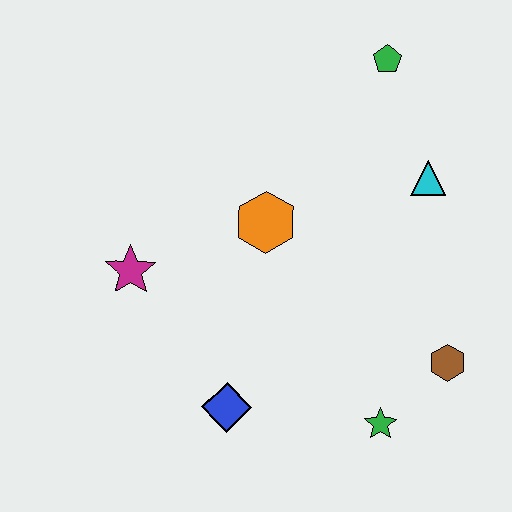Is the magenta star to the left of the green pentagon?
Yes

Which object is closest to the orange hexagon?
The magenta star is closest to the orange hexagon.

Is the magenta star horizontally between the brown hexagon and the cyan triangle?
No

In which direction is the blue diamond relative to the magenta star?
The blue diamond is below the magenta star.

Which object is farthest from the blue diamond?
The green pentagon is farthest from the blue diamond.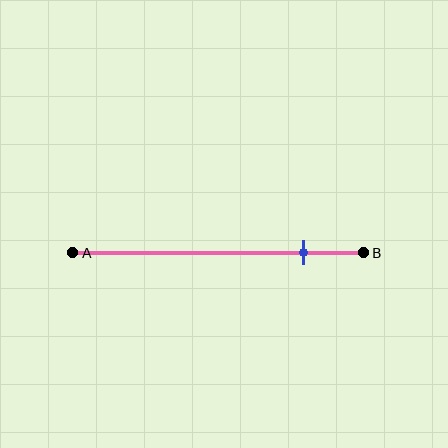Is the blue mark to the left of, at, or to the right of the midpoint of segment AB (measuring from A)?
The blue mark is to the right of the midpoint of segment AB.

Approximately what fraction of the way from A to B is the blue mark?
The blue mark is approximately 80% of the way from A to B.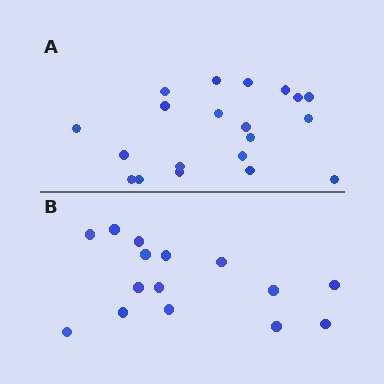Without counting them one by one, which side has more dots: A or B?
Region A (the top region) has more dots.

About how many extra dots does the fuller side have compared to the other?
Region A has about 5 more dots than region B.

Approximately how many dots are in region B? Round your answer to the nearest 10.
About 20 dots. (The exact count is 15, which rounds to 20.)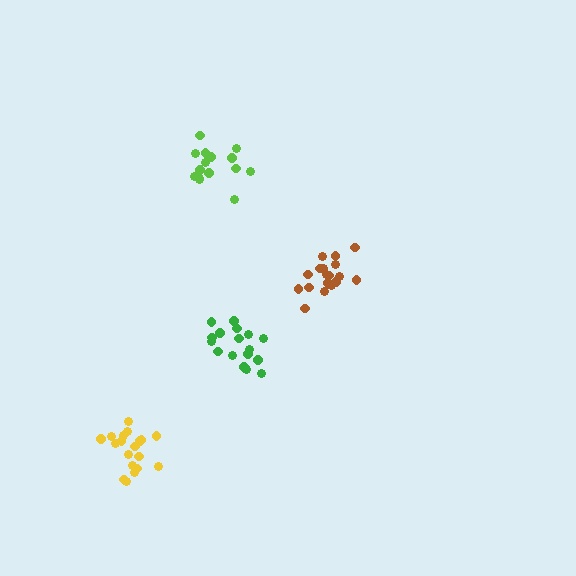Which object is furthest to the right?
The brown cluster is rightmost.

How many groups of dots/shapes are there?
There are 4 groups.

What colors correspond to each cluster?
The clusters are colored: yellow, brown, lime, green.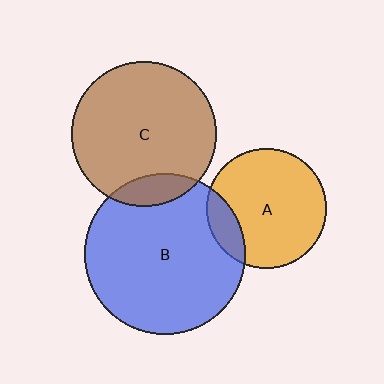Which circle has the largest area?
Circle B (blue).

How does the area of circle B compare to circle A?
Approximately 1.8 times.